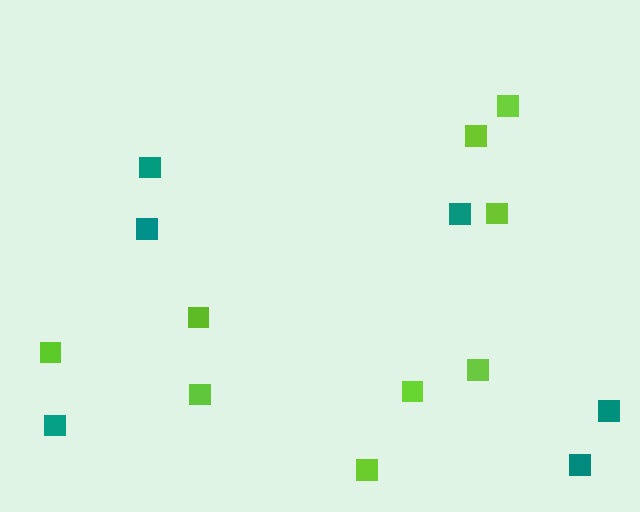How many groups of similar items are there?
There are 2 groups: one group of teal squares (6) and one group of lime squares (9).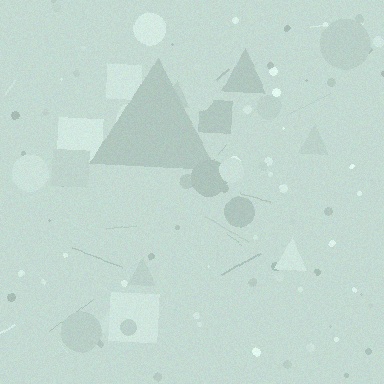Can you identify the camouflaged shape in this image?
The camouflaged shape is a triangle.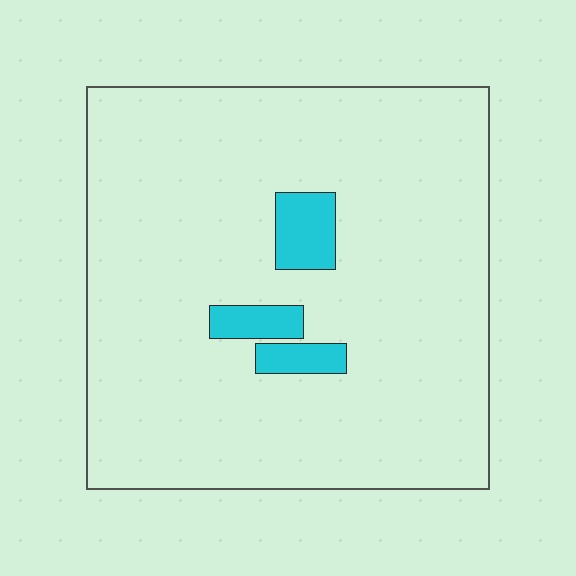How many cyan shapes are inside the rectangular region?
3.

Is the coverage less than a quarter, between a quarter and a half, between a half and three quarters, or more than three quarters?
Less than a quarter.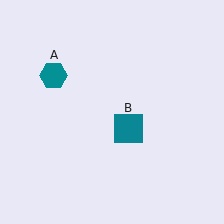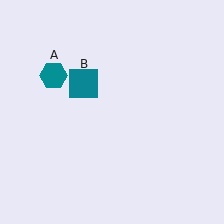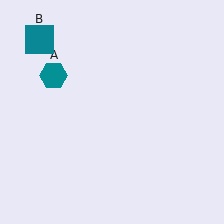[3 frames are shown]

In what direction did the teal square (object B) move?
The teal square (object B) moved up and to the left.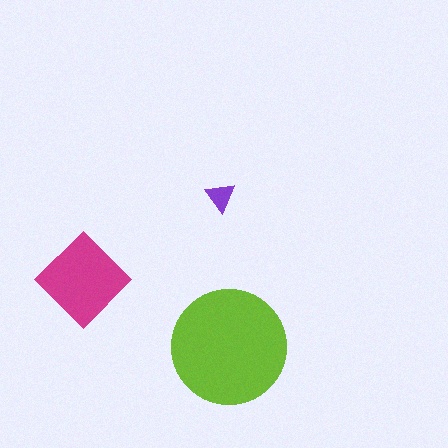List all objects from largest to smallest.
The lime circle, the magenta diamond, the purple triangle.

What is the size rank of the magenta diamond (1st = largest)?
2nd.